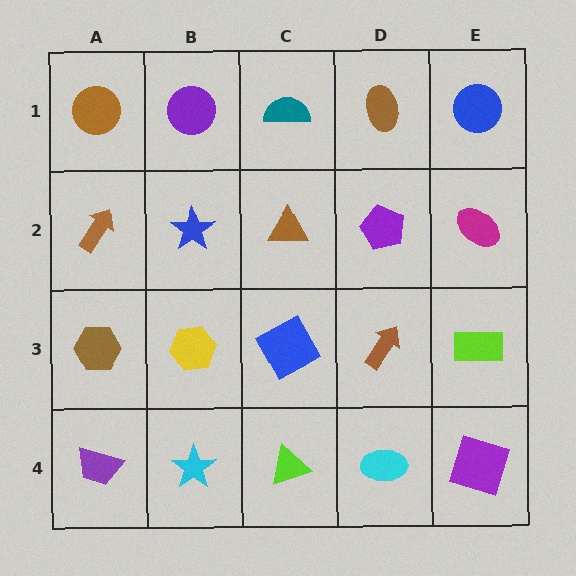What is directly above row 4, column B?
A yellow hexagon.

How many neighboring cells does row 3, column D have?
4.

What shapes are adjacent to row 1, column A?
A brown arrow (row 2, column A), a purple circle (row 1, column B).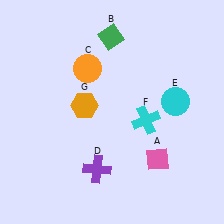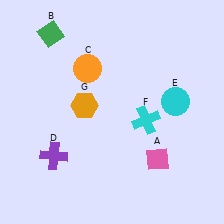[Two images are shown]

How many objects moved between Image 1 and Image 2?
2 objects moved between the two images.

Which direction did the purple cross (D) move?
The purple cross (D) moved left.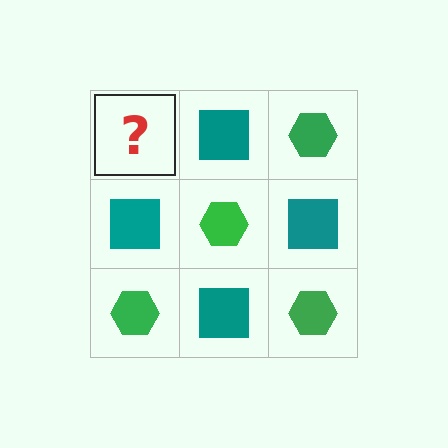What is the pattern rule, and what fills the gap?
The rule is that it alternates green hexagon and teal square in a checkerboard pattern. The gap should be filled with a green hexagon.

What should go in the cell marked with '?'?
The missing cell should contain a green hexagon.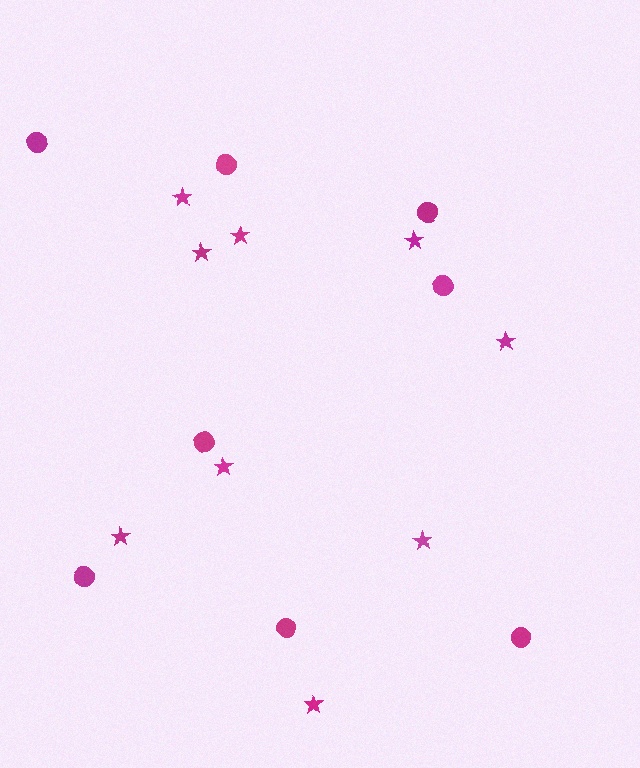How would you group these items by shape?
There are 2 groups: one group of circles (8) and one group of stars (9).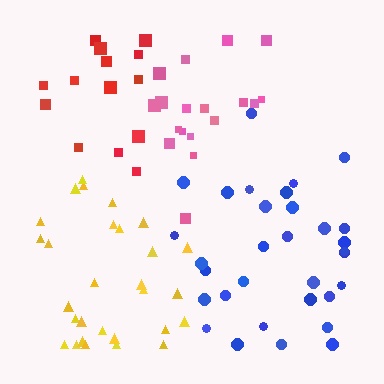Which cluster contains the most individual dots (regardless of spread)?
Blue (32).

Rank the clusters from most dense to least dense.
blue, red, yellow, pink.